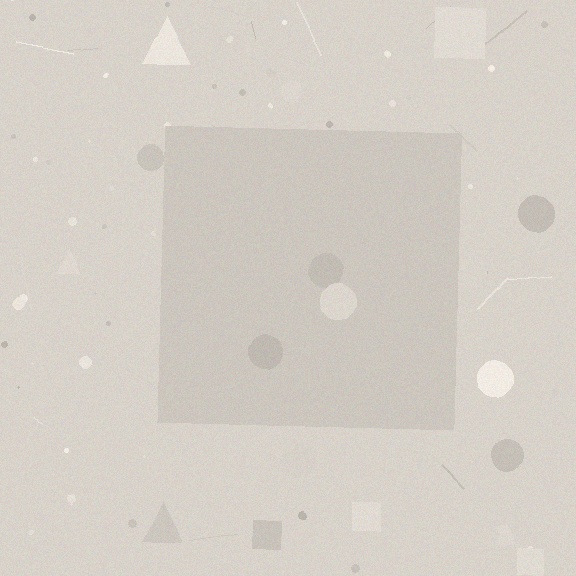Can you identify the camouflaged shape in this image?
The camouflaged shape is a square.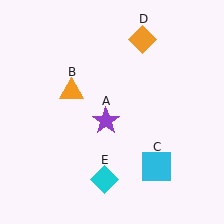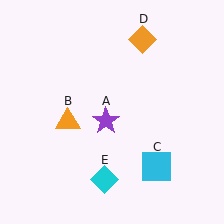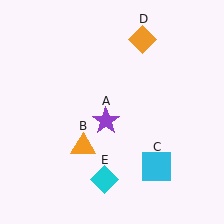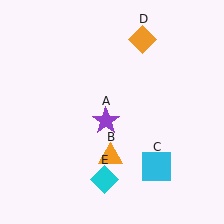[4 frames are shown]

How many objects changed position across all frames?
1 object changed position: orange triangle (object B).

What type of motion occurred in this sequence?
The orange triangle (object B) rotated counterclockwise around the center of the scene.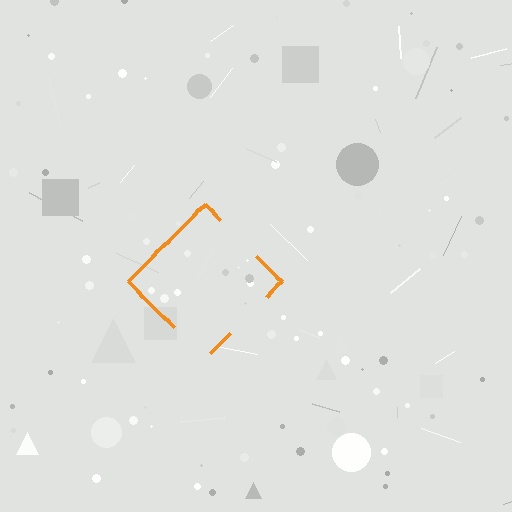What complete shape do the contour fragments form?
The contour fragments form a diamond.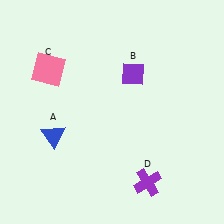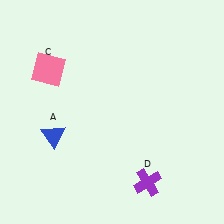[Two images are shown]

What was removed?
The purple diamond (B) was removed in Image 2.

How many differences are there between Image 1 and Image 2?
There is 1 difference between the two images.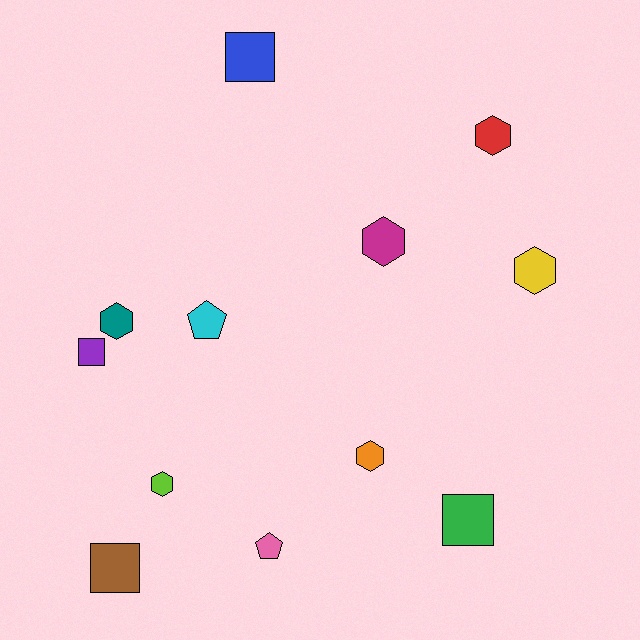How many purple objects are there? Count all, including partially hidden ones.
There is 1 purple object.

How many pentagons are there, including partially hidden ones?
There are 2 pentagons.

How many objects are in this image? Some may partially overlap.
There are 12 objects.